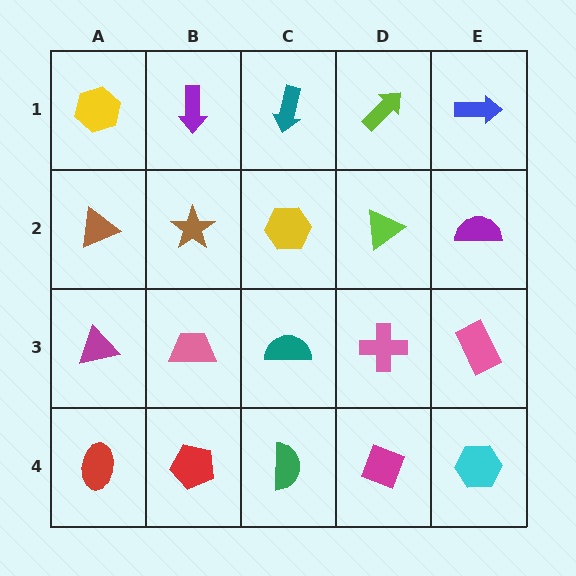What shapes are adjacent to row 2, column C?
A teal arrow (row 1, column C), a teal semicircle (row 3, column C), a brown star (row 2, column B), a lime triangle (row 2, column D).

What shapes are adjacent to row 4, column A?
A magenta triangle (row 3, column A), a red pentagon (row 4, column B).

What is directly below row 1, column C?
A yellow hexagon.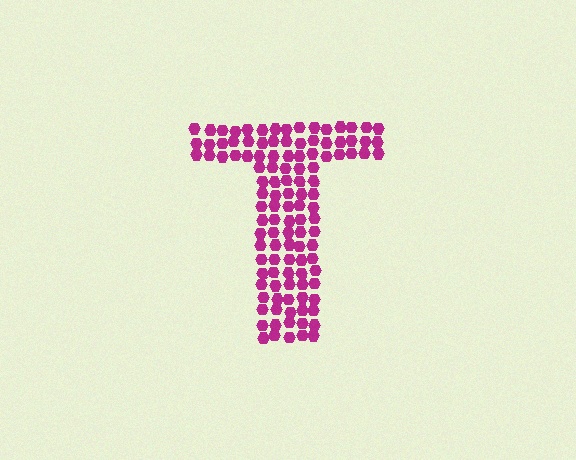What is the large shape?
The large shape is the letter T.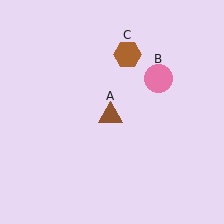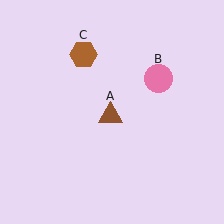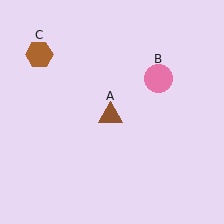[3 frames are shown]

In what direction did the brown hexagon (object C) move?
The brown hexagon (object C) moved left.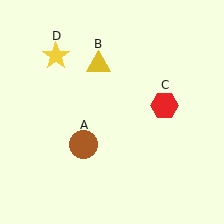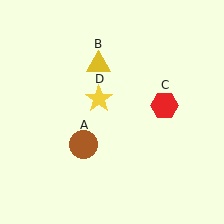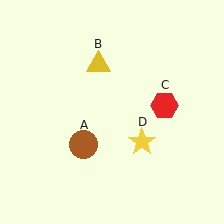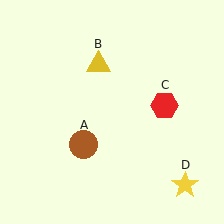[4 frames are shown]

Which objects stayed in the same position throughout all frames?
Brown circle (object A) and yellow triangle (object B) and red hexagon (object C) remained stationary.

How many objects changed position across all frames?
1 object changed position: yellow star (object D).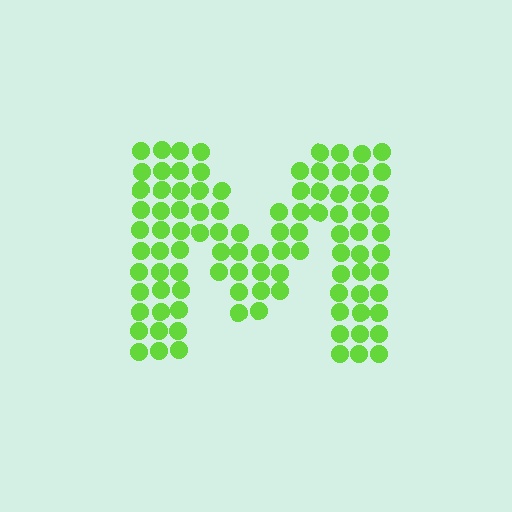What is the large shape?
The large shape is the letter M.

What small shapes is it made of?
It is made of small circles.